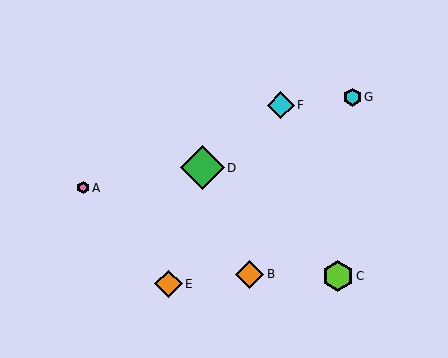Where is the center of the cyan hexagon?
The center of the cyan hexagon is at (352, 97).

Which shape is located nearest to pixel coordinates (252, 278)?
The orange diamond (labeled B) at (249, 274) is nearest to that location.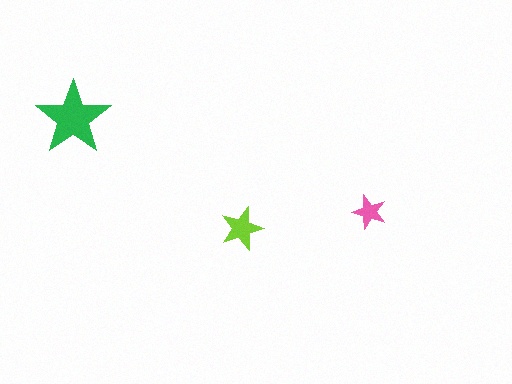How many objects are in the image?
There are 3 objects in the image.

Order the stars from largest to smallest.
the green one, the lime one, the pink one.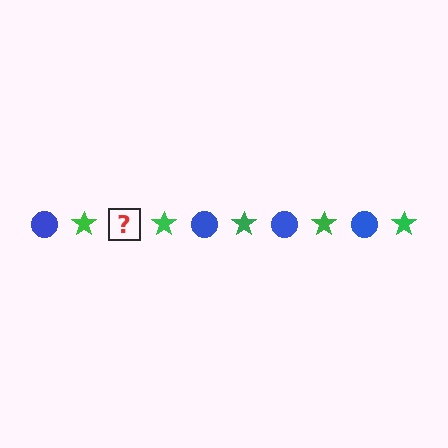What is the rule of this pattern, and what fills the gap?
The rule is that the pattern alternates between blue circle and green star. The gap should be filled with a blue circle.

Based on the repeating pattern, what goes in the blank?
The blank should be a blue circle.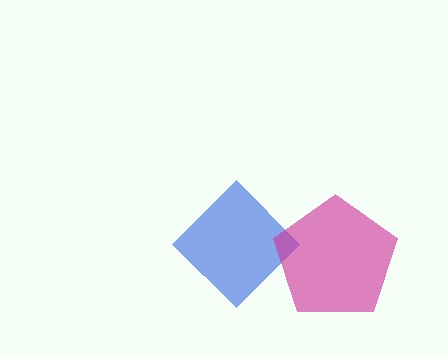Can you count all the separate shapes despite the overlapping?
Yes, there are 2 separate shapes.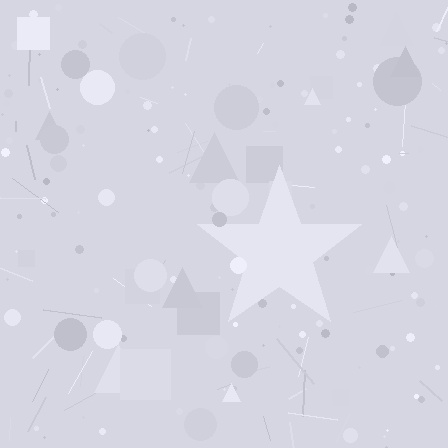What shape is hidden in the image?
A star is hidden in the image.